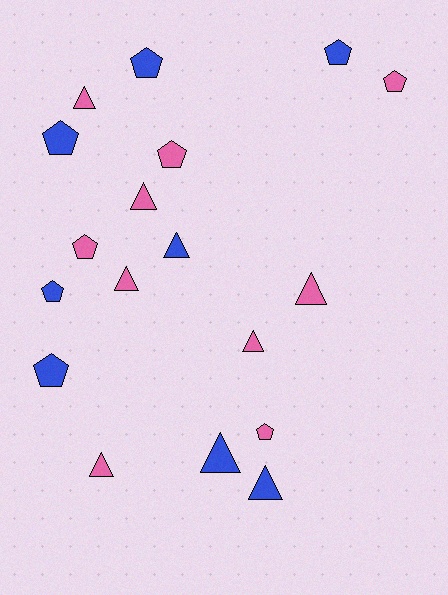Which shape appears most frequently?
Triangle, with 9 objects.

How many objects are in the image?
There are 18 objects.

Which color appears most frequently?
Pink, with 10 objects.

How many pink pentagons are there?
There are 4 pink pentagons.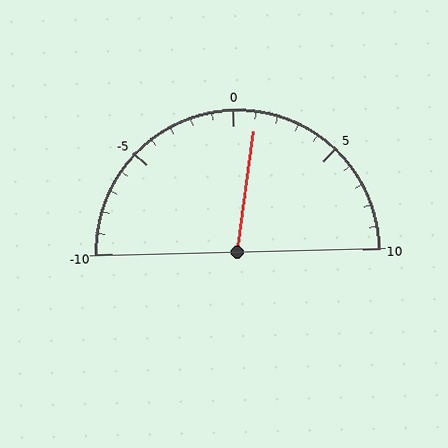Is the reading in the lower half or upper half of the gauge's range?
The reading is in the upper half of the range (-10 to 10).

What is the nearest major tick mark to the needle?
The nearest major tick mark is 0.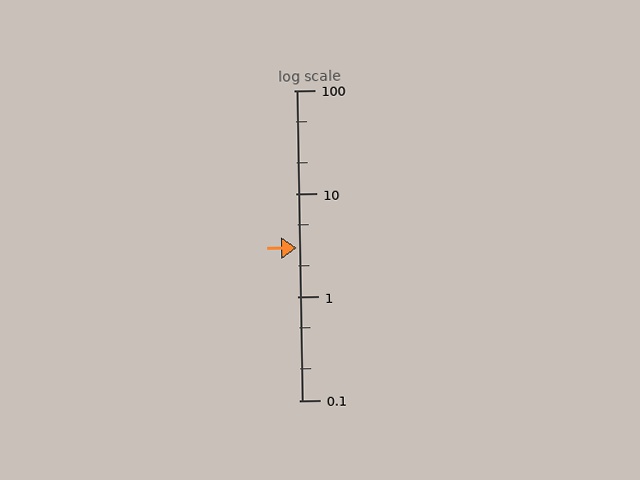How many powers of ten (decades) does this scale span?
The scale spans 3 decades, from 0.1 to 100.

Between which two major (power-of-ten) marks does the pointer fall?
The pointer is between 1 and 10.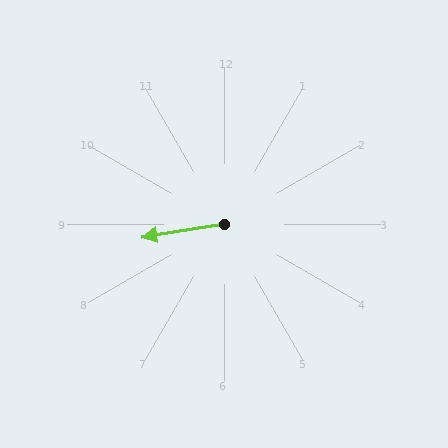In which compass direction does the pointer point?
West.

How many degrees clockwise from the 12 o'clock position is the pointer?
Approximately 261 degrees.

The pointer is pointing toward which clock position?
Roughly 9 o'clock.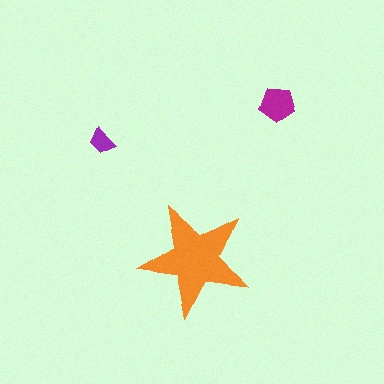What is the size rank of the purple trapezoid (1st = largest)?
3rd.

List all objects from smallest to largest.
The purple trapezoid, the magenta pentagon, the orange star.